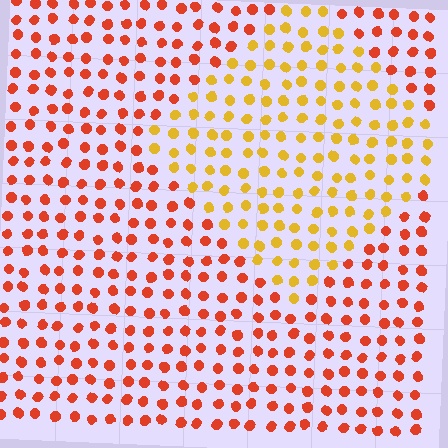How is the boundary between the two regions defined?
The boundary is defined purely by a slight shift in hue (about 39 degrees). Spacing, size, and orientation are identical on both sides.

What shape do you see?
I see a diamond.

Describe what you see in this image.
The image is filled with small red elements in a uniform arrangement. A diamond-shaped region is visible where the elements are tinted to a slightly different hue, forming a subtle color boundary.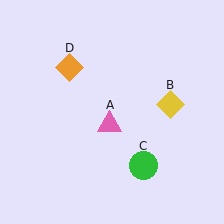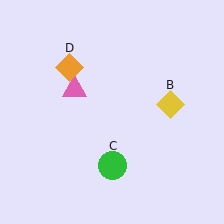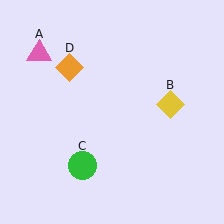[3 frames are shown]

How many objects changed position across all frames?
2 objects changed position: pink triangle (object A), green circle (object C).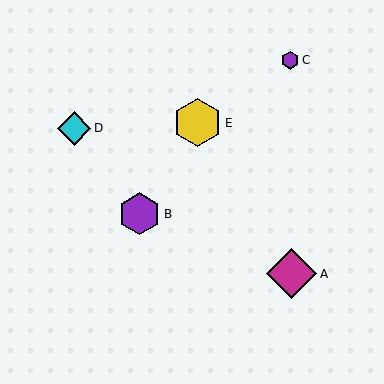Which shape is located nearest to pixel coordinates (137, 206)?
The purple hexagon (labeled B) at (140, 214) is nearest to that location.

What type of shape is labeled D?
Shape D is a cyan diamond.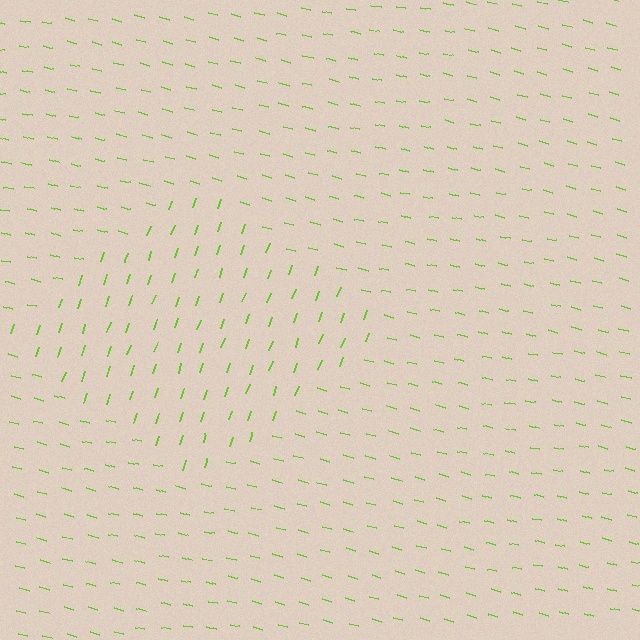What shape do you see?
I see a diamond.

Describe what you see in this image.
The image is filled with small lime line segments. A diamond region in the image has lines oriented differently from the surrounding lines, creating a visible texture boundary.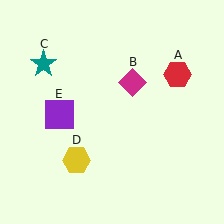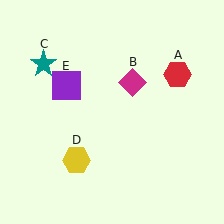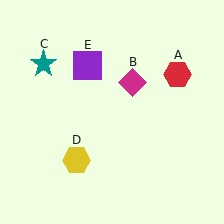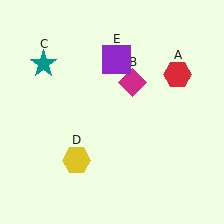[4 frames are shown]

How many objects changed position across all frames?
1 object changed position: purple square (object E).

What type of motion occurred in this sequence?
The purple square (object E) rotated clockwise around the center of the scene.